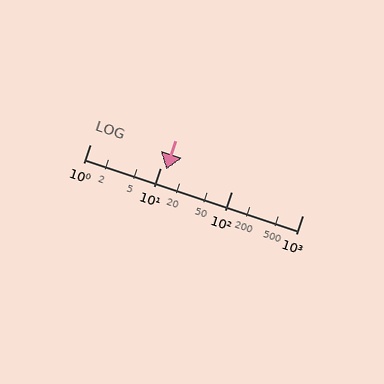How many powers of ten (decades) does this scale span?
The scale spans 3 decades, from 1 to 1000.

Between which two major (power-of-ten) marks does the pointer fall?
The pointer is between 10 and 100.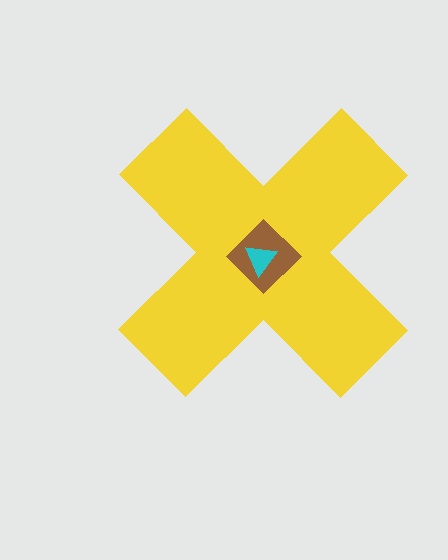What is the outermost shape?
The yellow cross.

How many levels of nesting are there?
3.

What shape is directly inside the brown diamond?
The cyan triangle.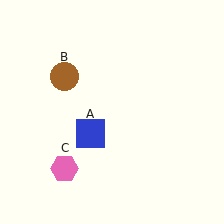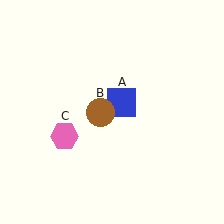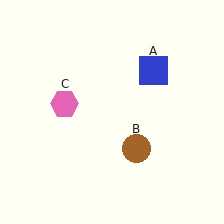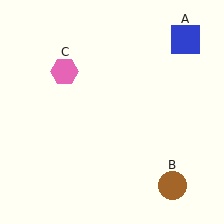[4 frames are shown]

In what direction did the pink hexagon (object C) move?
The pink hexagon (object C) moved up.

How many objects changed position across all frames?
3 objects changed position: blue square (object A), brown circle (object B), pink hexagon (object C).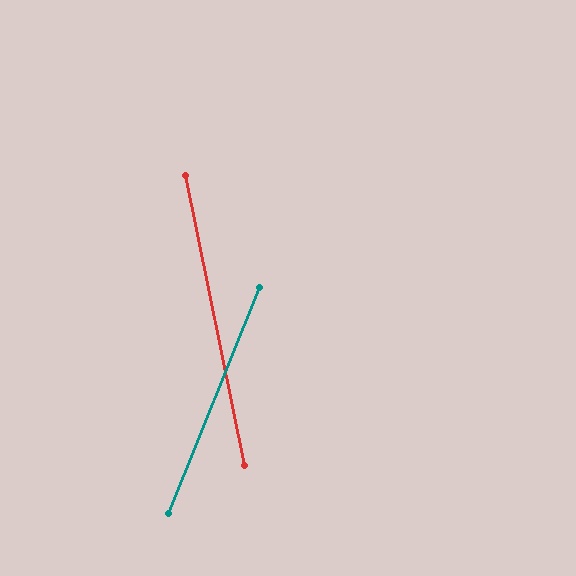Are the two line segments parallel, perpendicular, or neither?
Neither parallel nor perpendicular — they differ by about 33°.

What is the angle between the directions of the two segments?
Approximately 33 degrees.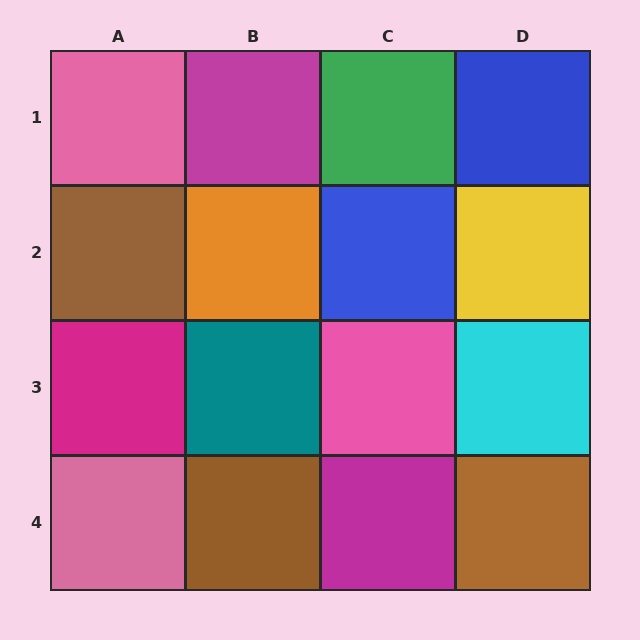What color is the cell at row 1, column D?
Blue.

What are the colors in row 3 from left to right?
Magenta, teal, pink, cyan.